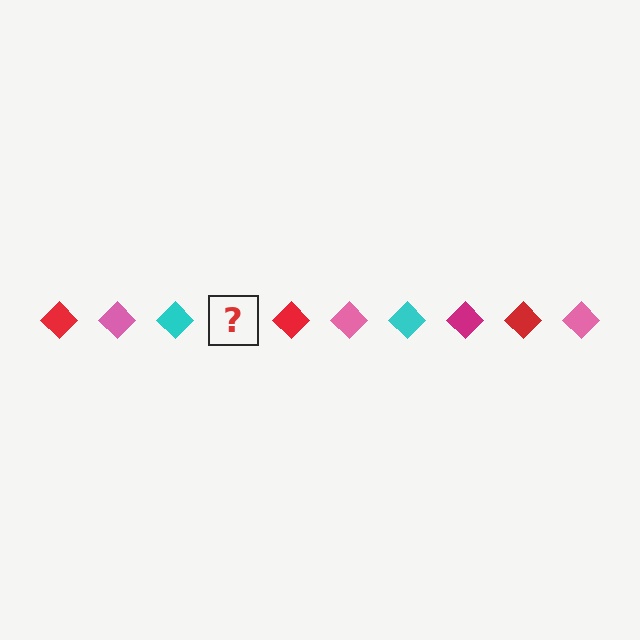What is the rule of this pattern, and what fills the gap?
The rule is that the pattern cycles through red, pink, cyan, magenta diamonds. The gap should be filled with a magenta diamond.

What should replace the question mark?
The question mark should be replaced with a magenta diamond.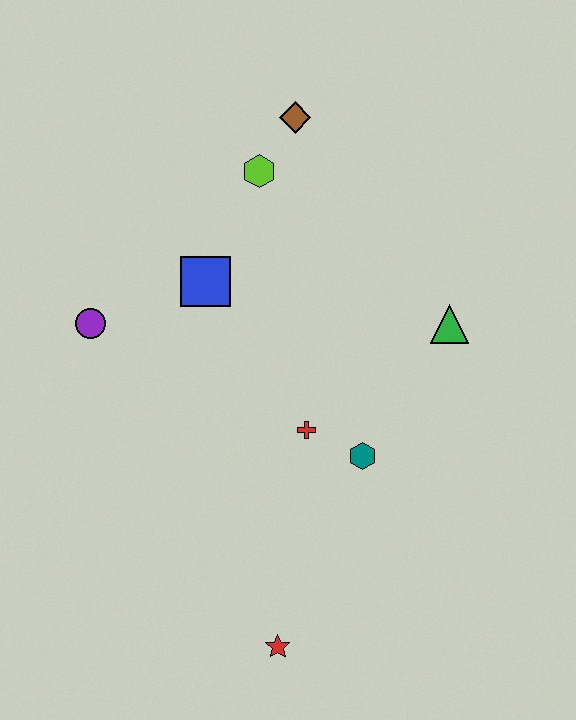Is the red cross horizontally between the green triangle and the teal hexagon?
No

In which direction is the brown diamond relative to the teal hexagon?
The brown diamond is above the teal hexagon.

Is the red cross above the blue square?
No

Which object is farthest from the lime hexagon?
The red star is farthest from the lime hexagon.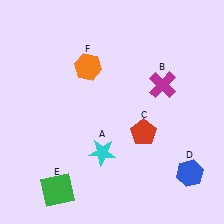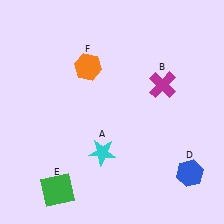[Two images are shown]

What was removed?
The red pentagon (C) was removed in Image 2.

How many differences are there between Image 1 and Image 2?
There is 1 difference between the two images.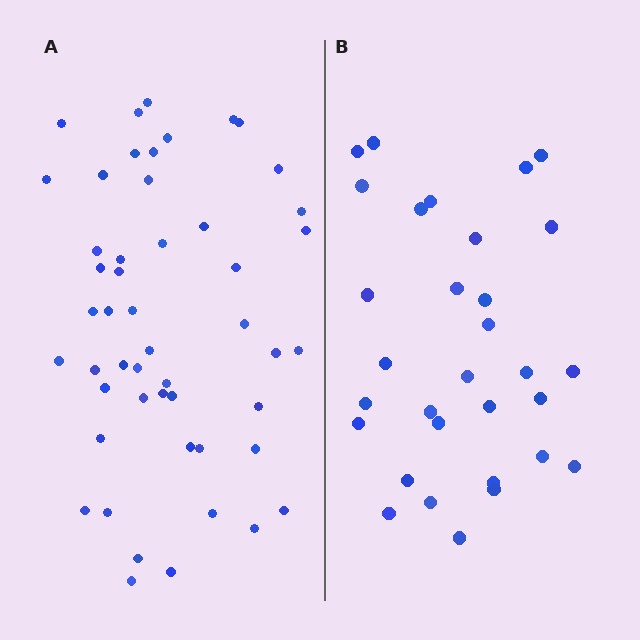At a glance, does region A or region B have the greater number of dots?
Region A (the left region) has more dots.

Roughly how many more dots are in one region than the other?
Region A has approximately 20 more dots than region B.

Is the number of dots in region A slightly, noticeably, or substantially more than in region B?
Region A has substantially more. The ratio is roughly 1.6 to 1.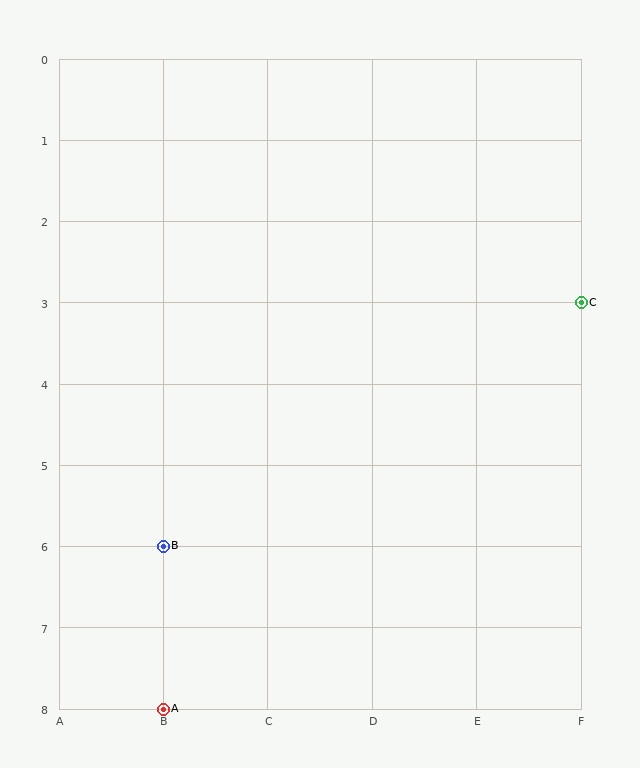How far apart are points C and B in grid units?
Points C and B are 4 columns and 3 rows apart (about 5.0 grid units diagonally).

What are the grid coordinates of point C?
Point C is at grid coordinates (F, 3).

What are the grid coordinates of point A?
Point A is at grid coordinates (B, 8).